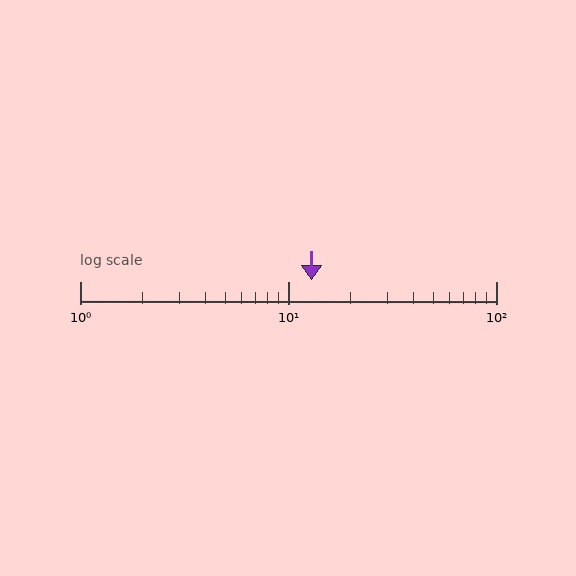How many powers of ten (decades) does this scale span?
The scale spans 2 decades, from 1 to 100.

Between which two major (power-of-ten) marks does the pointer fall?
The pointer is between 10 and 100.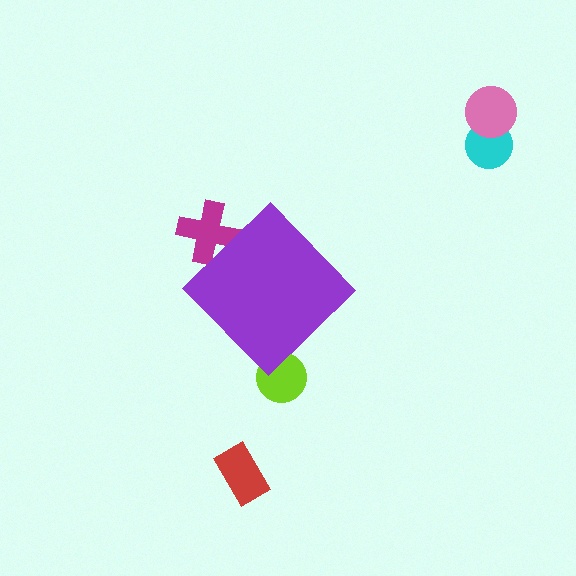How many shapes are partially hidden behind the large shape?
2 shapes are partially hidden.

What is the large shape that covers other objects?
A purple diamond.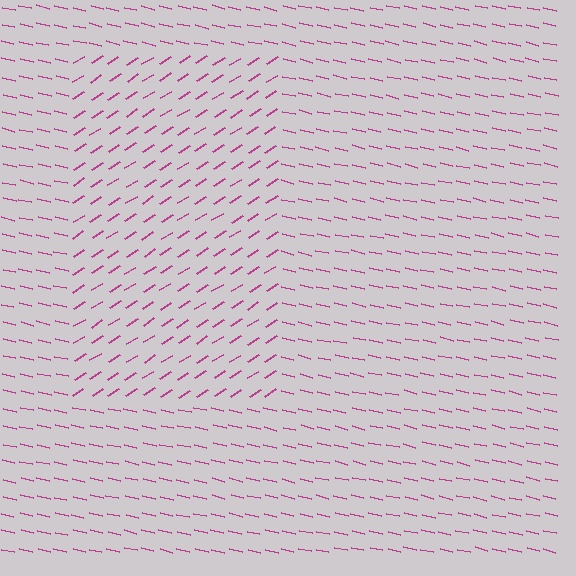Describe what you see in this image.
The image is filled with small magenta line segments. A rectangle region in the image has lines oriented differently from the surrounding lines, creating a visible texture boundary.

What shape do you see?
I see a rectangle.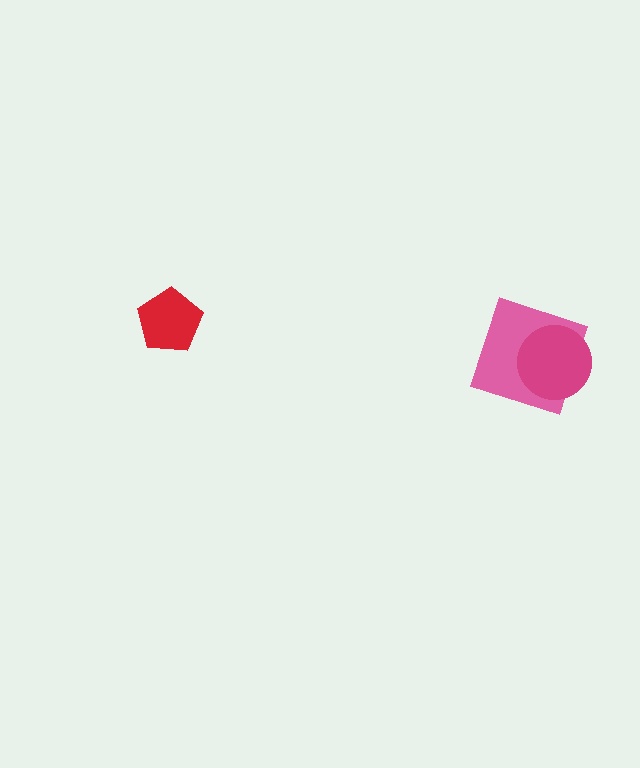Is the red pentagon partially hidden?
No, no other shape covers it.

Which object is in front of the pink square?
The magenta circle is in front of the pink square.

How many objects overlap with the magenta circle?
1 object overlaps with the magenta circle.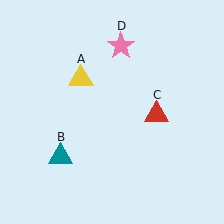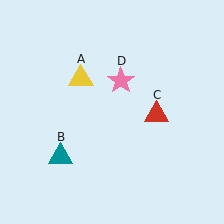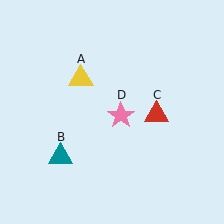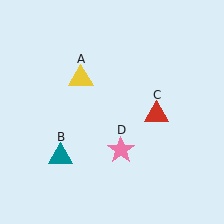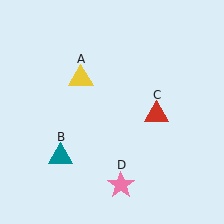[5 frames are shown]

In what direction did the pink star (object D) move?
The pink star (object D) moved down.